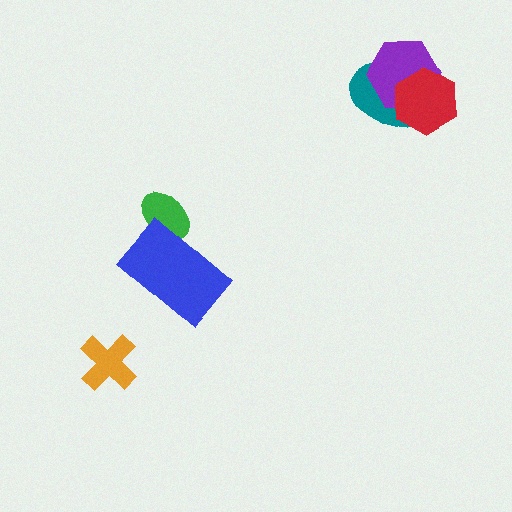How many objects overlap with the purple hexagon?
2 objects overlap with the purple hexagon.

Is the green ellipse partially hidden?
Yes, it is partially covered by another shape.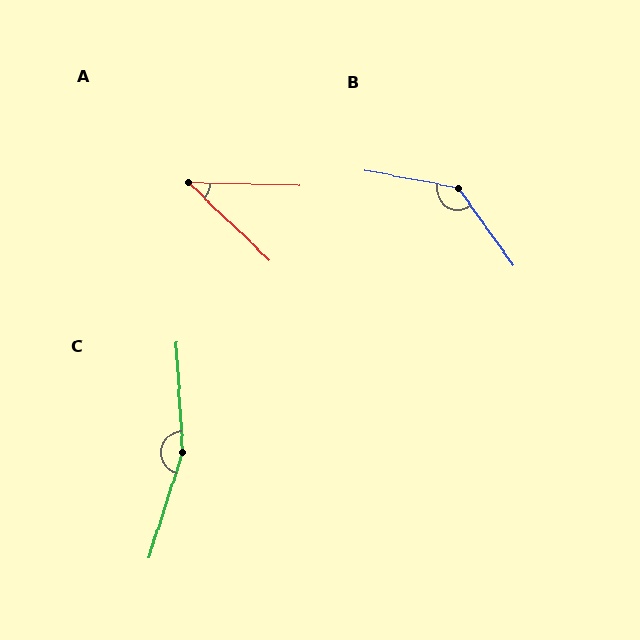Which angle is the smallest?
A, at approximately 42 degrees.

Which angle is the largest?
C, at approximately 159 degrees.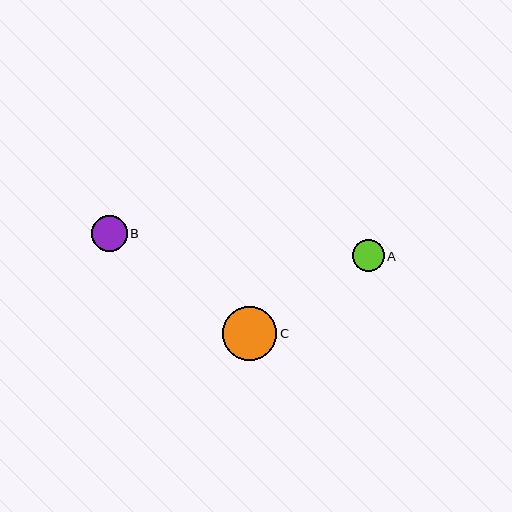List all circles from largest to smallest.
From largest to smallest: C, B, A.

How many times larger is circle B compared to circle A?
Circle B is approximately 1.1 times the size of circle A.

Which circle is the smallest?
Circle A is the smallest with a size of approximately 32 pixels.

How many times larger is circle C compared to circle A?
Circle C is approximately 1.7 times the size of circle A.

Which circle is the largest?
Circle C is the largest with a size of approximately 54 pixels.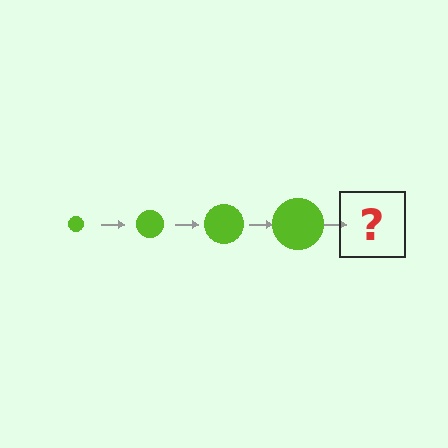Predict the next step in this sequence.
The next step is a lime circle, larger than the previous one.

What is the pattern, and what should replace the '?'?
The pattern is that the circle gets progressively larger each step. The '?' should be a lime circle, larger than the previous one.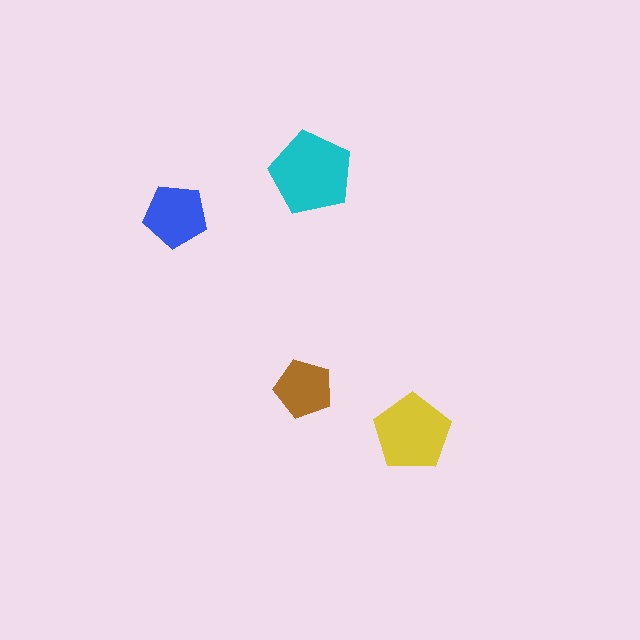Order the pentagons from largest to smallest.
the cyan one, the yellow one, the blue one, the brown one.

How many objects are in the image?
There are 4 objects in the image.